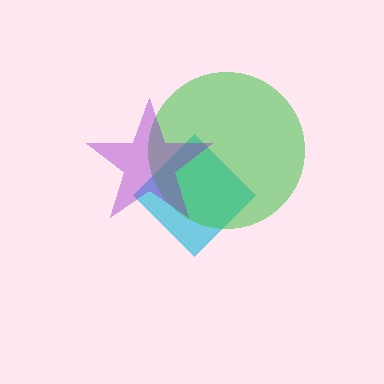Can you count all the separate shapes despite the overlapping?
Yes, there are 3 separate shapes.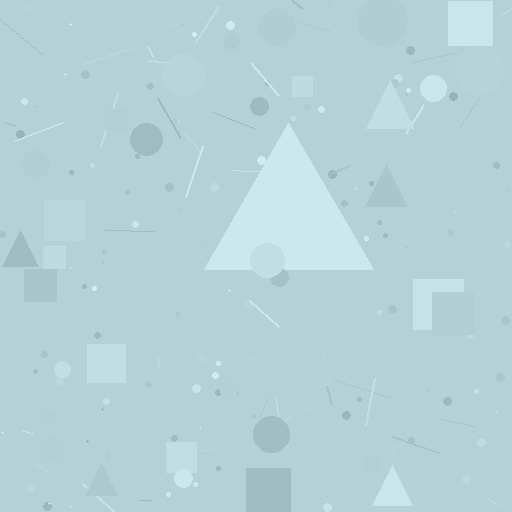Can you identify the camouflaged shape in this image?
The camouflaged shape is a triangle.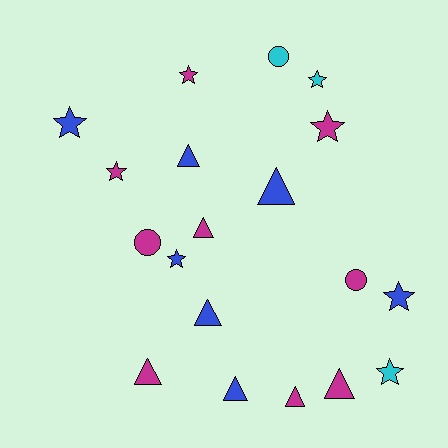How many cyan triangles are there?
There are no cyan triangles.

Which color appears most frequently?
Magenta, with 9 objects.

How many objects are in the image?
There are 19 objects.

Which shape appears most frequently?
Triangle, with 8 objects.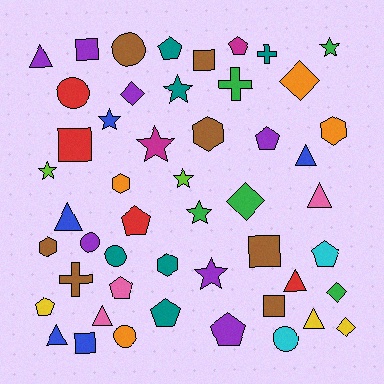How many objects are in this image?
There are 50 objects.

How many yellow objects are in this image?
There are 3 yellow objects.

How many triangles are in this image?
There are 8 triangles.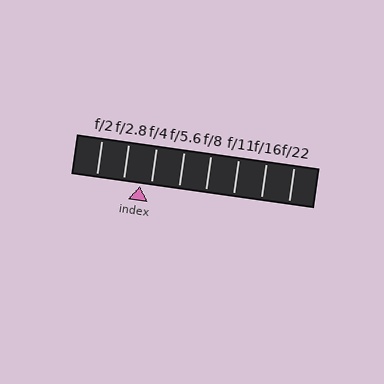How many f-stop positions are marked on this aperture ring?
There are 8 f-stop positions marked.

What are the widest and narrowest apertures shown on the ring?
The widest aperture shown is f/2 and the narrowest is f/22.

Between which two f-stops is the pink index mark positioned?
The index mark is between f/2.8 and f/4.